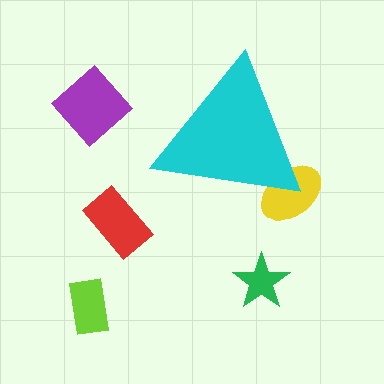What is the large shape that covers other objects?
A cyan triangle.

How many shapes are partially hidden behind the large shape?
1 shape is partially hidden.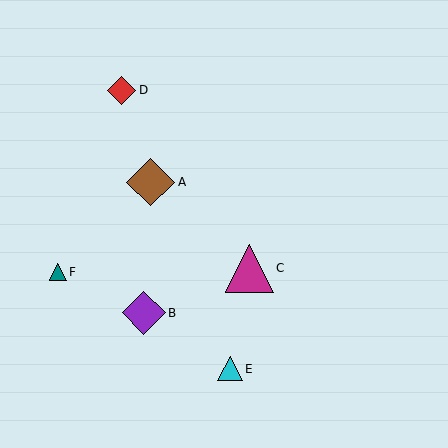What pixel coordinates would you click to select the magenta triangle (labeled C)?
Click at (250, 268) to select the magenta triangle C.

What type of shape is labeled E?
Shape E is a cyan triangle.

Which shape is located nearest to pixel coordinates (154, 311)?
The purple diamond (labeled B) at (144, 313) is nearest to that location.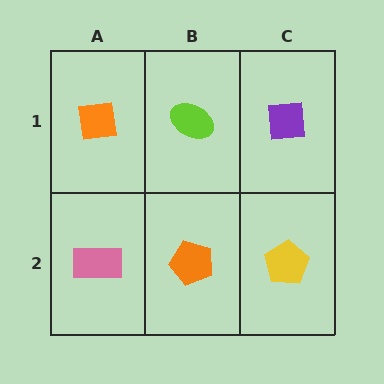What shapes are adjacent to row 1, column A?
A pink rectangle (row 2, column A), a lime ellipse (row 1, column B).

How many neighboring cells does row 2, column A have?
2.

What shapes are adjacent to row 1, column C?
A yellow pentagon (row 2, column C), a lime ellipse (row 1, column B).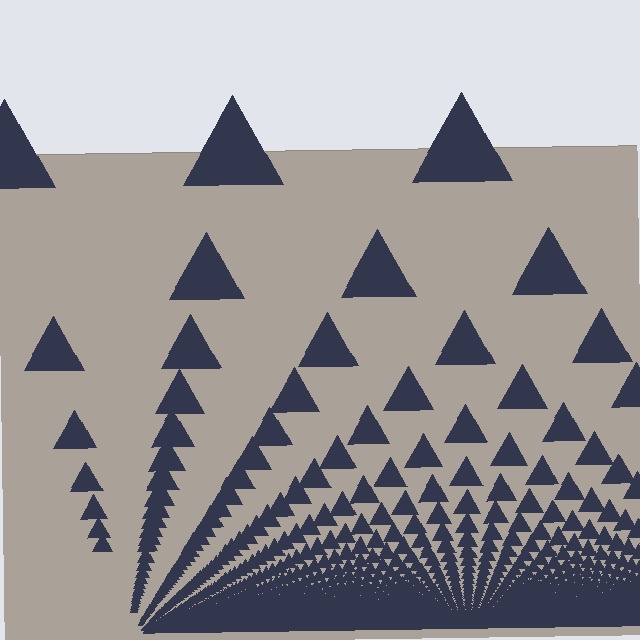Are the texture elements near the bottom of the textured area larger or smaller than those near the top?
Smaller. The gradient is inverted — elements near the bottom are smaller and denser.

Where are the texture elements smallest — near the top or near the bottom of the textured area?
Near the bottom.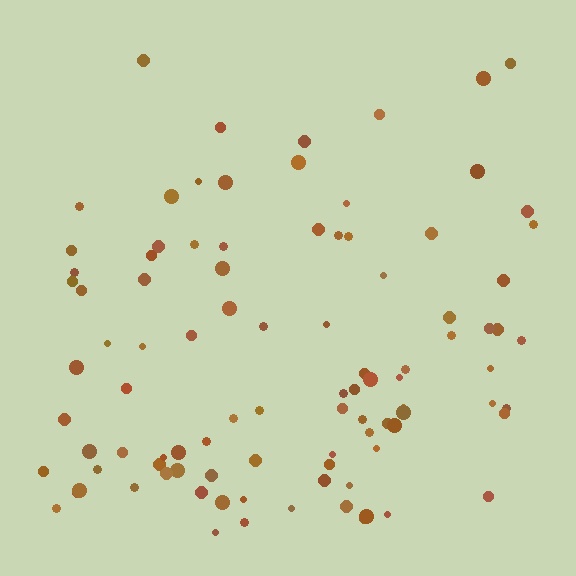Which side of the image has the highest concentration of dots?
The bottom.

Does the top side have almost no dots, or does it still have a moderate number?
Still a moderate number, just noticeably fewer than the bottom.